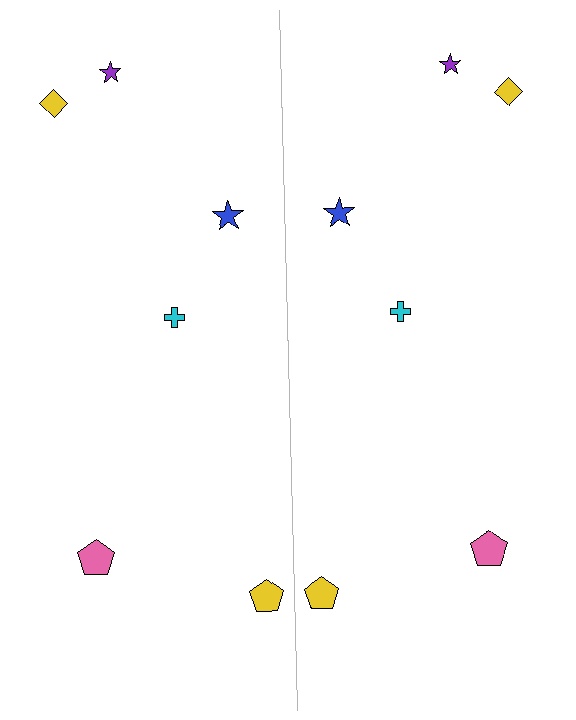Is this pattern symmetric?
Yes, this pattern has bilateral (reflection) symmetry.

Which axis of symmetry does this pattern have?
The pattern has a vertical axis of symmetry running through the center of the image.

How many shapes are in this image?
There are 12 shapes in this image.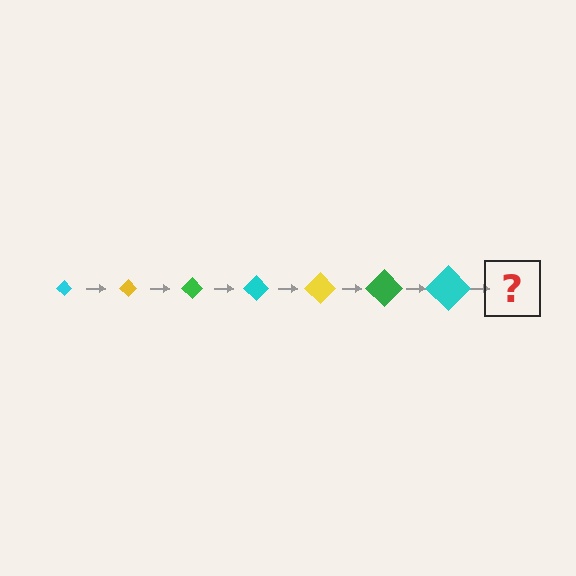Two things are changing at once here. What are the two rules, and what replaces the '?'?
The two rules are that the diamond grows larger each step and the color cycles through cyan, yellow, and green. The '?' should be a yellow diamond, larger than the previous one.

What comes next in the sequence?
The next element should be a yellow diamond, larger than the previous one.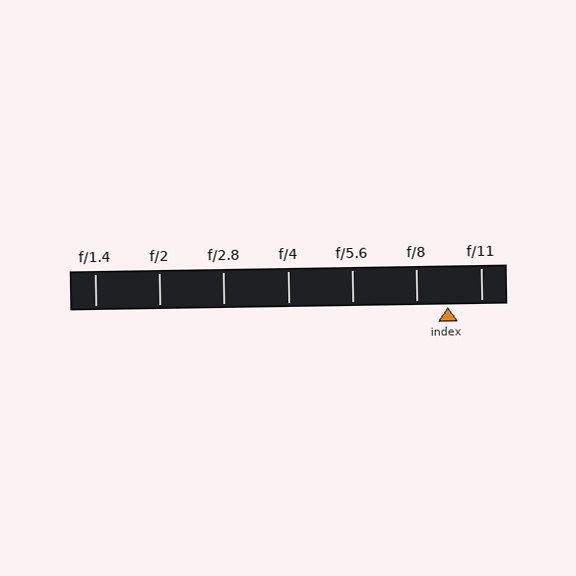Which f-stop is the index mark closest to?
The index mark is closest to f/8.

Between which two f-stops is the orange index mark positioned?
The index mark is between f/8 and f/11.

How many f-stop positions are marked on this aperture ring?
There are 7 f-stop positions marked.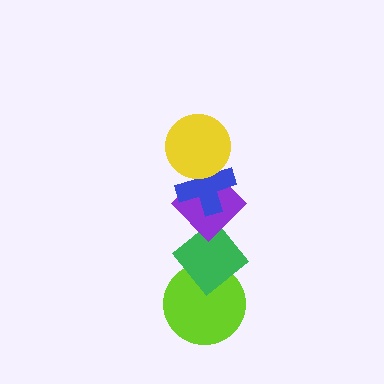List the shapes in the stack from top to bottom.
From top to bottom: the yellow circle, the blue cross, the purple diamond, the green diamond, the lime circle.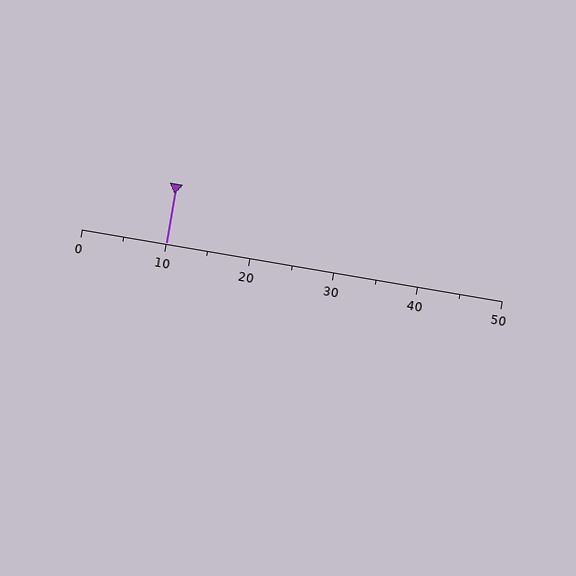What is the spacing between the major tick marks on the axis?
The major ticks are spaced 10 apart.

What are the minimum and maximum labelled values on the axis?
The axis runs from 0 to 50.